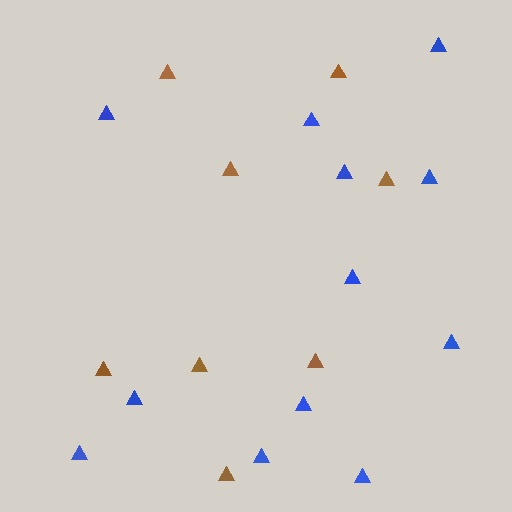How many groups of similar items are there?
There are 2 groups: one group of blue triangles (12) and one group of brown triangles (8).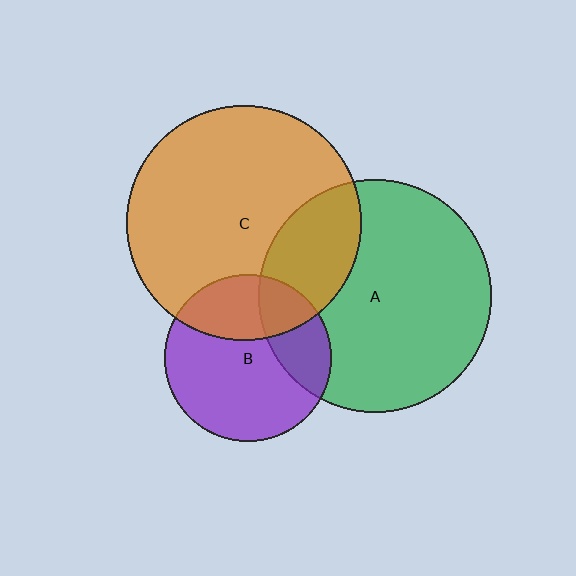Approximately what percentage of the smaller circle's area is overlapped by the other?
Approximately 30%.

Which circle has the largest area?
Circle C (orange).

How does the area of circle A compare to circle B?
Approximately 1.9 times.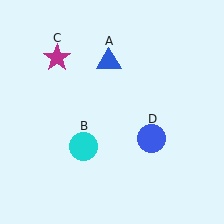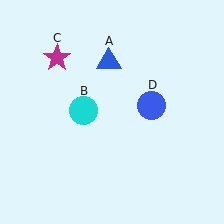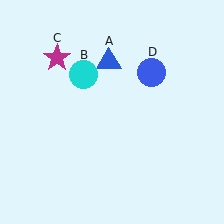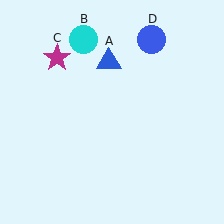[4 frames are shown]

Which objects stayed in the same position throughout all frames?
Blue triangle (object A) and magenta star (object C) remained stationary.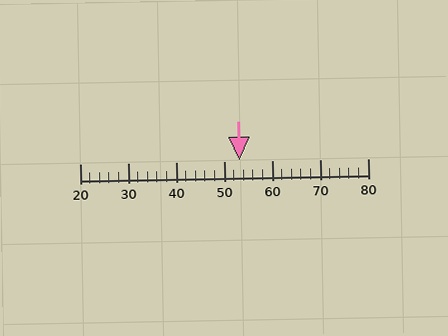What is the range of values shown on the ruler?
The ruler shows values from 20 to 80.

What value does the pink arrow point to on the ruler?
The pink arrow points to approximately 53.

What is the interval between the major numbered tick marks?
The major tick marks are spaced 10 units apart.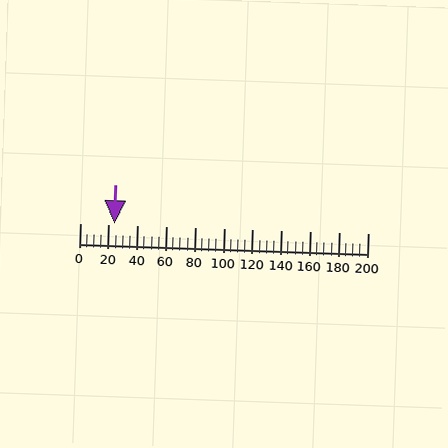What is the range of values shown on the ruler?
The ruler shows values from 0 to 200.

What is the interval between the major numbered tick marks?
The major tick marks are spaced 20 units apart.